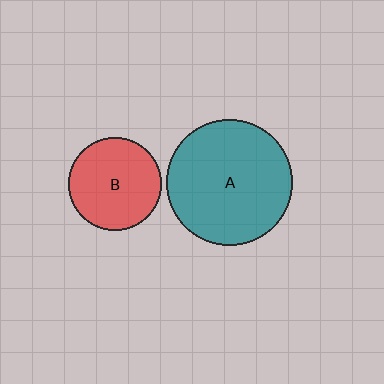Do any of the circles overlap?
No, none of the circles overlap.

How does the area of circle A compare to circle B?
Approximately 1.8 times.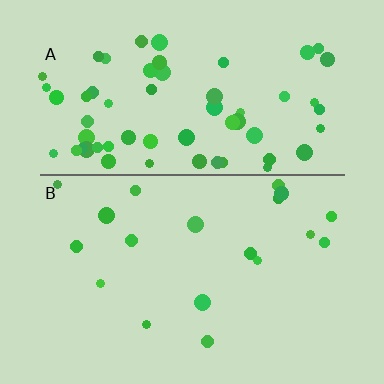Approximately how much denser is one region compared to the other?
Approximately 3.4× — region A over region B.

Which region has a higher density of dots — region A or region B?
A (the top).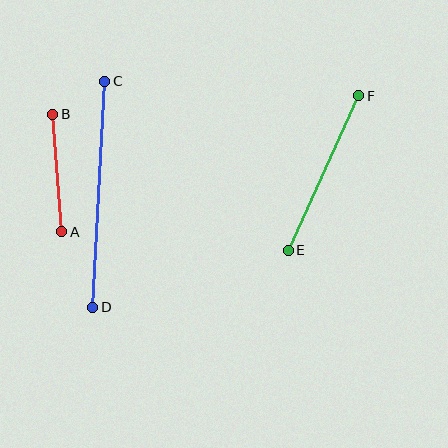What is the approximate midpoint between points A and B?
The midpoint is at approximately (57, 173) pixels.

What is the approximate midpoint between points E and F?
The midpoint is at approximately (324, 173) pixels.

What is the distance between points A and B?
The distance is approximately 118 pixels.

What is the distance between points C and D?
The distance is approximately 227 pixels.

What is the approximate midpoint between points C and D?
The midpoint is at approximately (99, 194) pixels.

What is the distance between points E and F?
The distance is approximately 170 pixels.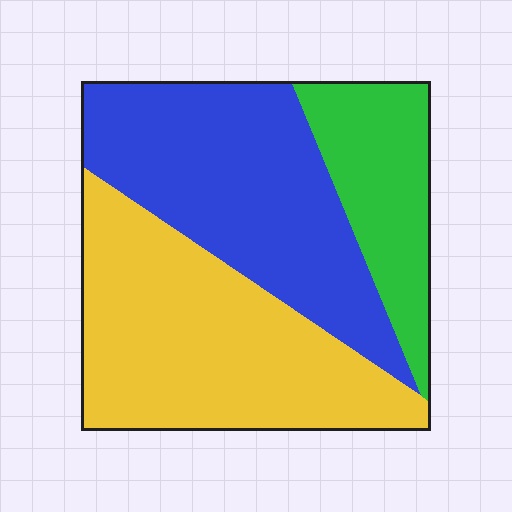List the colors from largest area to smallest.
From largest to smallest: yellow, blue, green.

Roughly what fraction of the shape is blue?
Blue covers roughly 40% of the shape.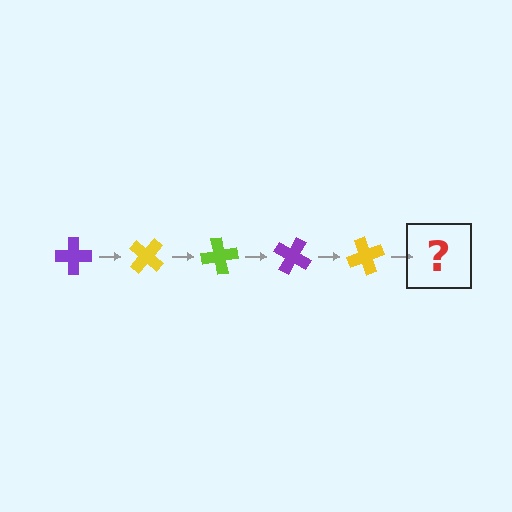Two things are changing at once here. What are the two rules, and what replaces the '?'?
The two rules are that it rotates 40 degrees each step and the color cycles through purple, yellow, and lime. The '?' should be a lime cross, rotated 200 degrees from the start.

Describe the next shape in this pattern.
It should be a lime cross, rotated 200 degrees from the start.